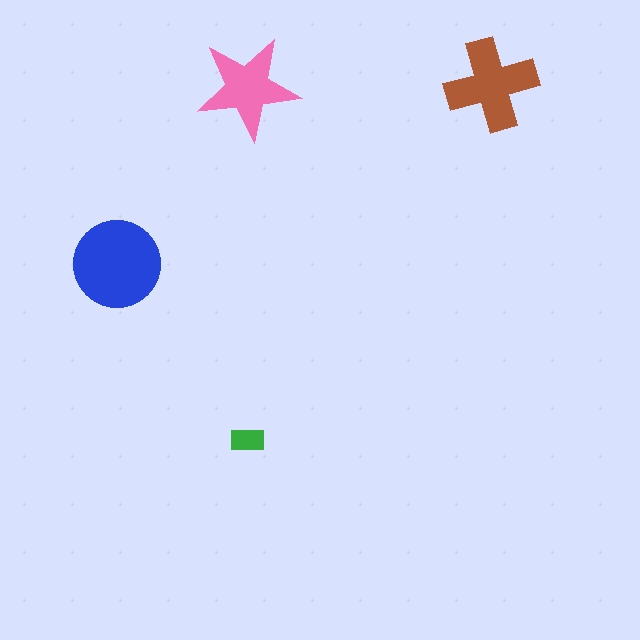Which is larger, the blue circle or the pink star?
The blue circle.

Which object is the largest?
The blue circle.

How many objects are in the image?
There are 4 objects in the image.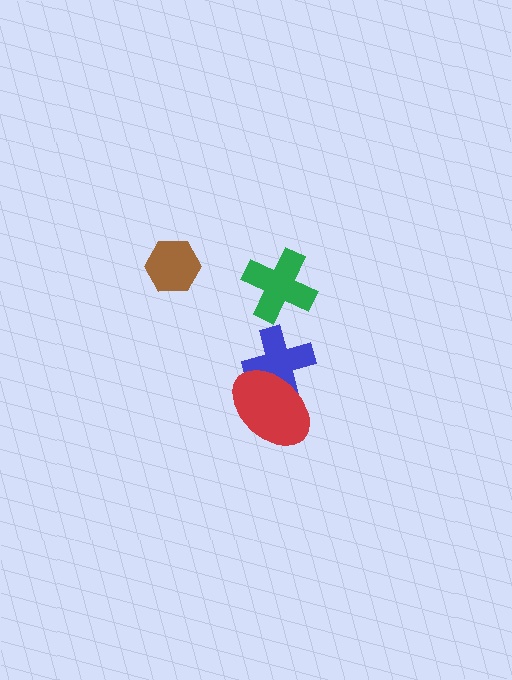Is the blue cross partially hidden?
Yes, it is partially covered by another shape.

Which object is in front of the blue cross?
The red ellipse is in front of the blue cross.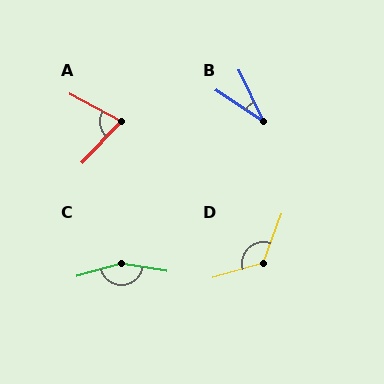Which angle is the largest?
C, at approximately 155 degrees.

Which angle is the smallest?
B, at approximately 31 degrees.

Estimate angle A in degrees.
Approximately 74 degrees.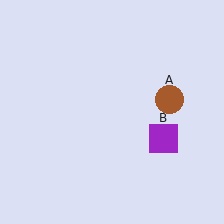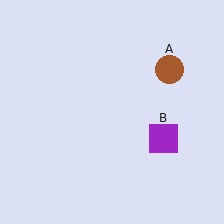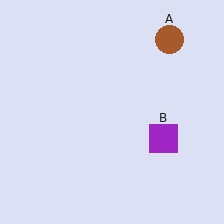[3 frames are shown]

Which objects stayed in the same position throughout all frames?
Purple square (object B) remained stationary.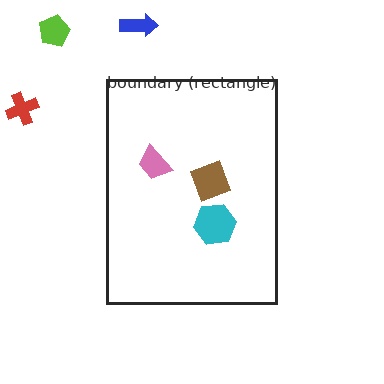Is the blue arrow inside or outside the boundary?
Outside.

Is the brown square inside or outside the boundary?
Inside.